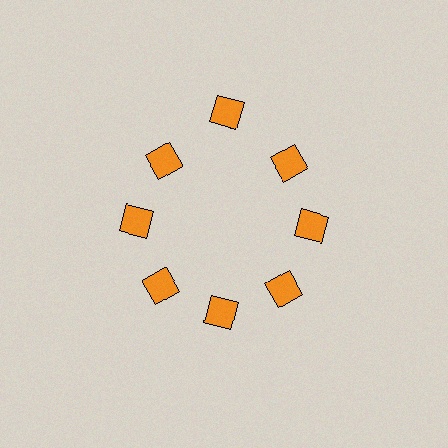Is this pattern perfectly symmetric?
No. The 8 orange squares are arranged in a ring, but one element near the 12 o'clock position is pushed outward from the center, breaking the 8-fold rotational symmetry.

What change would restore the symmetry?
The symmetry would be restored by moving it inward, back onto the ring so that all 8 squares sit at equal angles and equal distance from the center.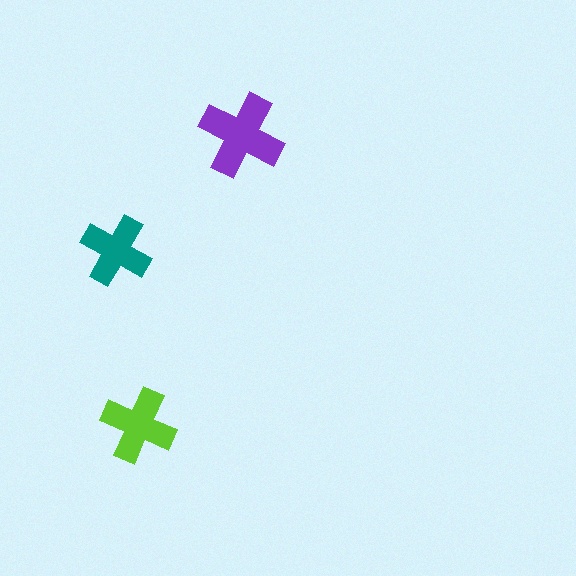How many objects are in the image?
There are 3 objects in the image.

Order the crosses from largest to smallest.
the purple one, the lime one, the teal one.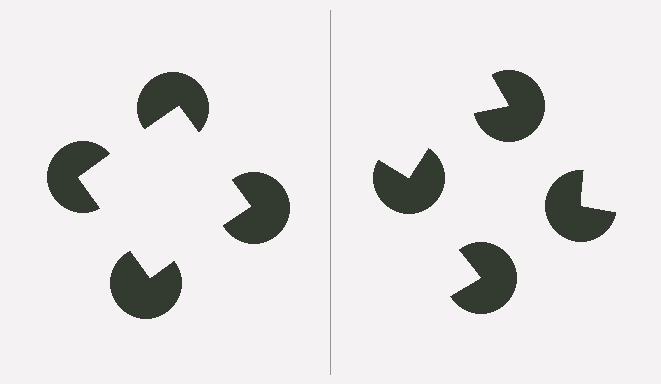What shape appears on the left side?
An illusory square.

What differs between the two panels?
The pac-man discs are positioned identically on both sides; only the wedge orientations differ. On the left they align to a square; on the right they are misaligned.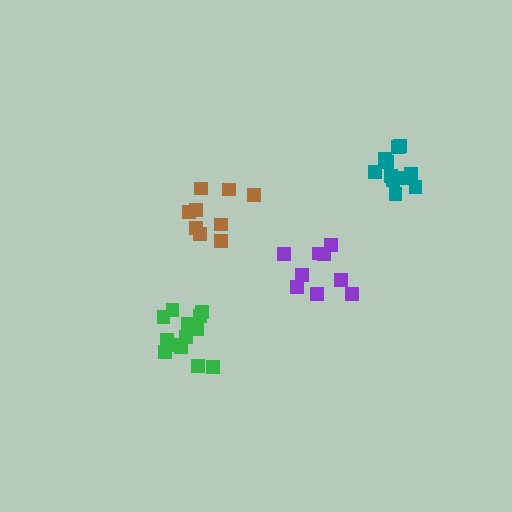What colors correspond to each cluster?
The clusters are colored: purple, green, brown, teal.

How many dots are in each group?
Group 1: 9 dots, Group 2: 13 dots, Group 3: 9 dots, Group 4: 11 dots (42 total).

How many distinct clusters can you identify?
There are 4 distinct clusters.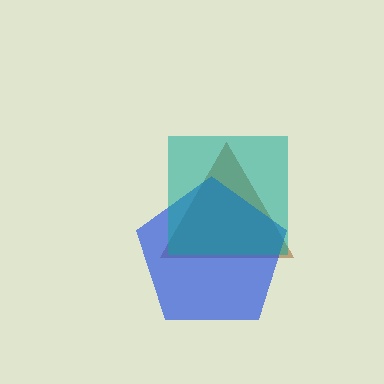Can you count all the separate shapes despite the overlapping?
Yes, there are 3 separate shapes.